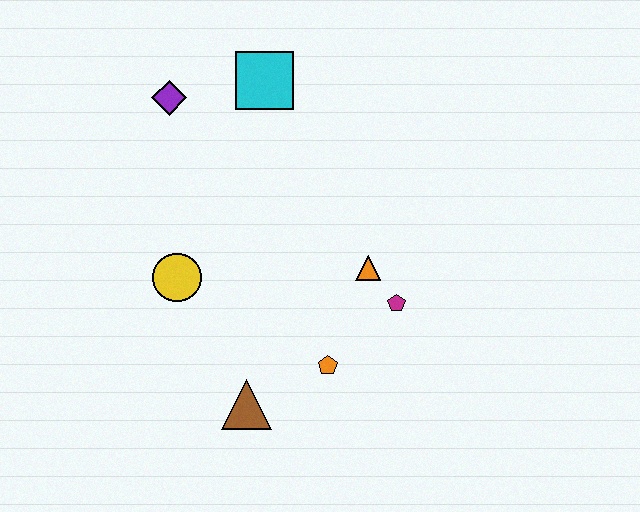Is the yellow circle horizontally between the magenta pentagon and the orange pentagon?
No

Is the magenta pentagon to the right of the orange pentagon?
Yes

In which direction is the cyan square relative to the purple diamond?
The cyan square is to the right of the purple diamond.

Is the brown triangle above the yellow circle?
No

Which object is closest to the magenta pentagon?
The orange triangle is closest to the magenta pentagon.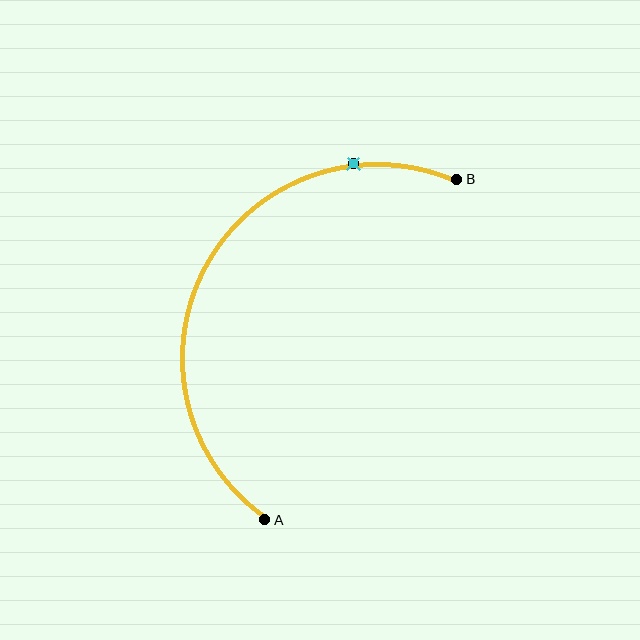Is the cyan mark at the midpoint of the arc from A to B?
No. The cyan mark lies on the arc but is closer to endpoint B. The arc midpoint would be at the point on the curve equidistant along the arc from both A and B.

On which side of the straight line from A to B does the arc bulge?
The arc bulges to the left of the straight line connecting A and B.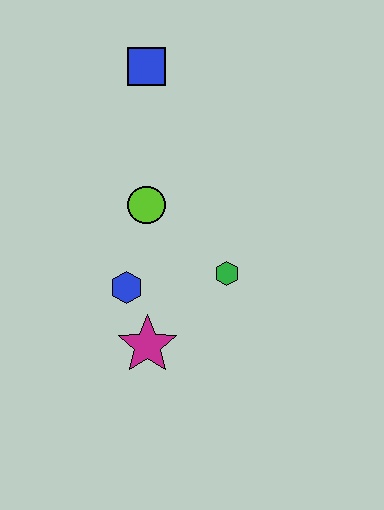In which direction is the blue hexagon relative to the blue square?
The blue hexagon is below the blue square.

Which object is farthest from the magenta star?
The blue square is farthest from the magenta star.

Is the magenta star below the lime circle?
Yes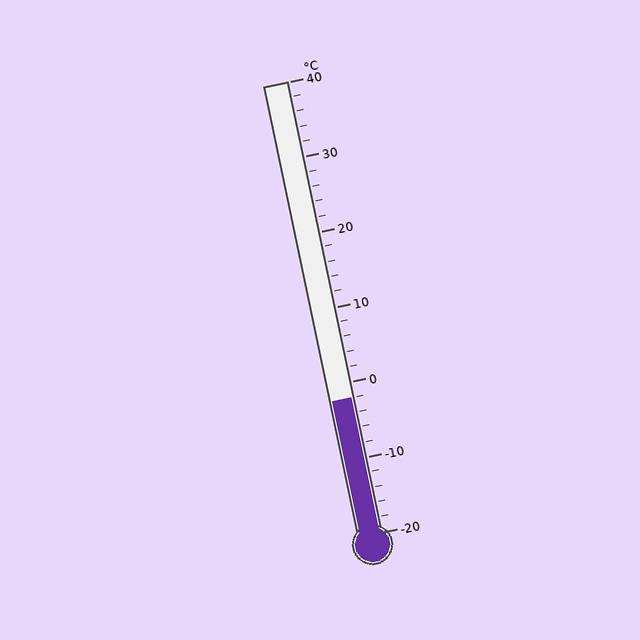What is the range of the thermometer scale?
The thermometer scale ranges from -20°C to 40°C.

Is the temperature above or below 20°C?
The temperature is below 20°C.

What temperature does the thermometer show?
The thermometer shows approximately -2°C.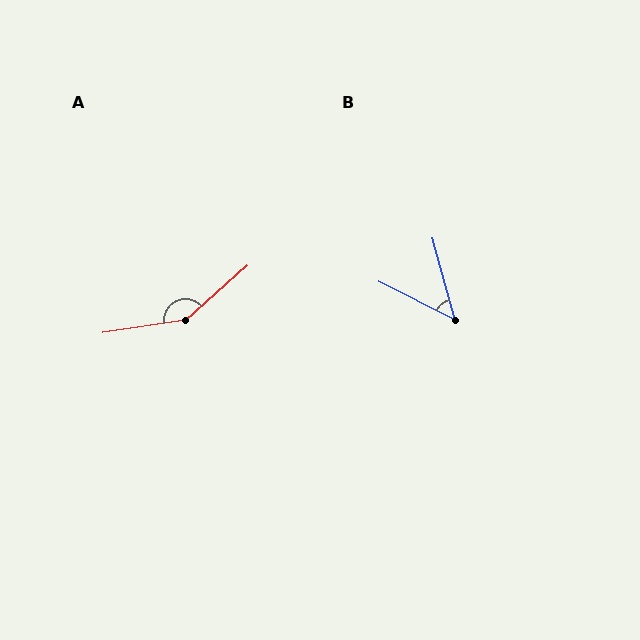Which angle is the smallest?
B, at approximately 48 degrees.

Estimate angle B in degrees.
Approximately 48 degrees.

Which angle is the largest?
A, at approximately 147 degrees.